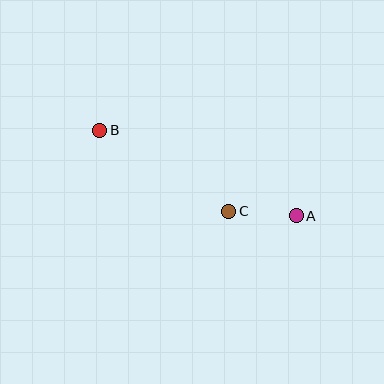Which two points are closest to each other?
Points A and C are closest to each other.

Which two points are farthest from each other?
Points A and B are farthest from each other.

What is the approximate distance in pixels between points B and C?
The distance between B and C is approximately 152 pixels.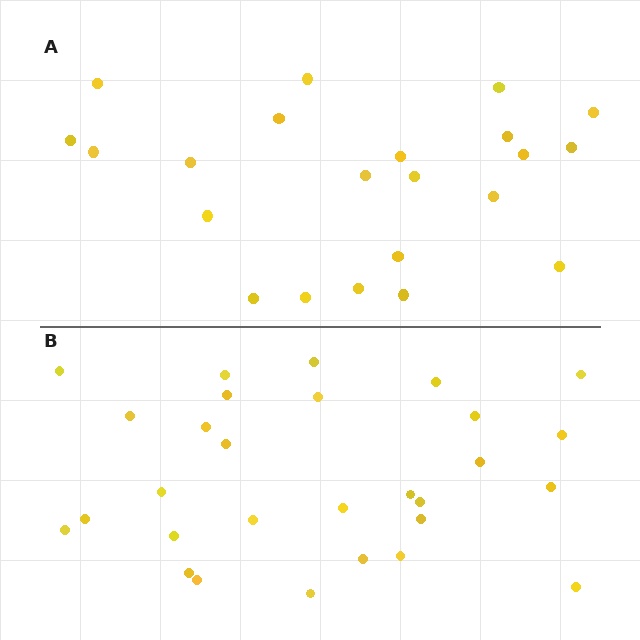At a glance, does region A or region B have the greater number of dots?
Region B (the bottom region) has more dots.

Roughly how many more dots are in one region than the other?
Region B has roughly 8 or so more dots than region A.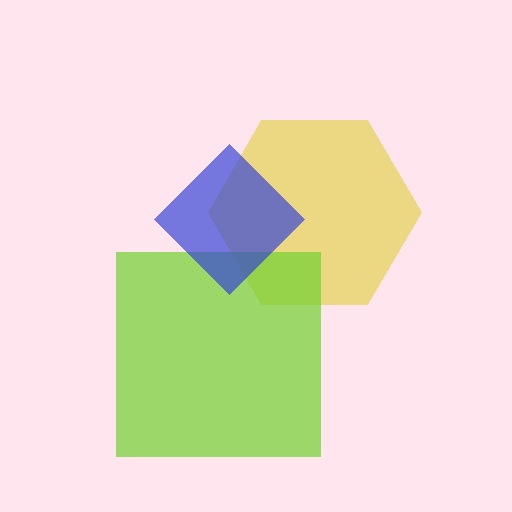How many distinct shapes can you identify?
There are 3 distinct shapes: a yellow hexagon, a lime square, a blue diamond.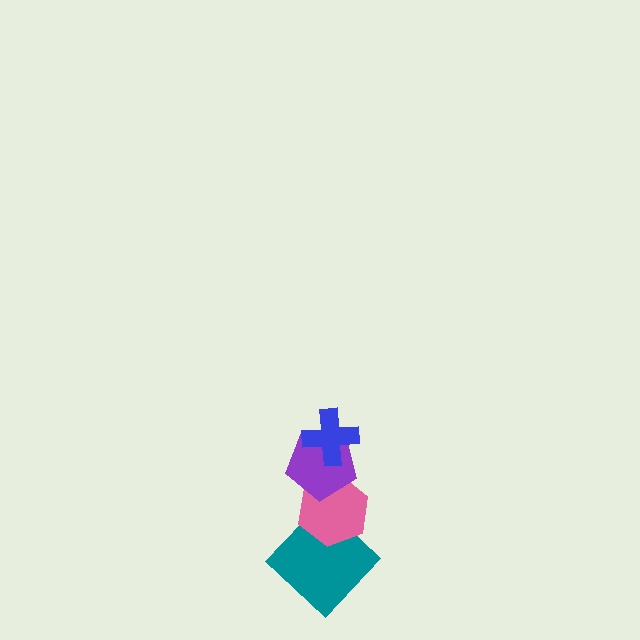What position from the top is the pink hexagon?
The pink hexagon is 3rd from the top.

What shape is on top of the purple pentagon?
The blue cross is on top of the purple pentagon.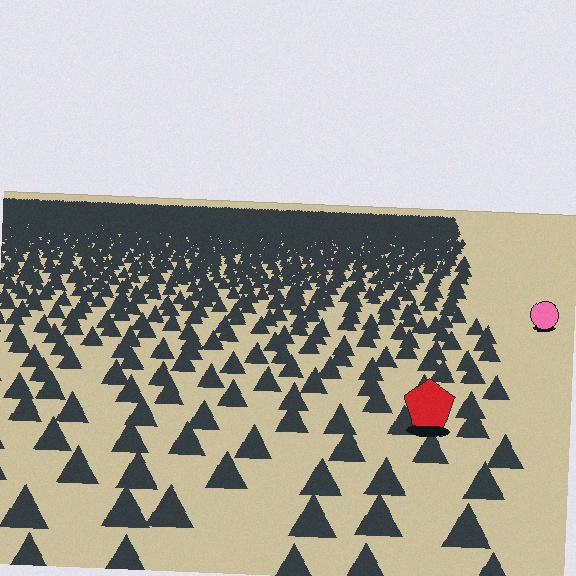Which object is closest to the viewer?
The red pentagon is closest. The texture marks near it are larger and more spread out.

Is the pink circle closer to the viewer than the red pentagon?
No. The red pentagon is closer — you can tell from the texture gradient: the ground texture is coarser near it.